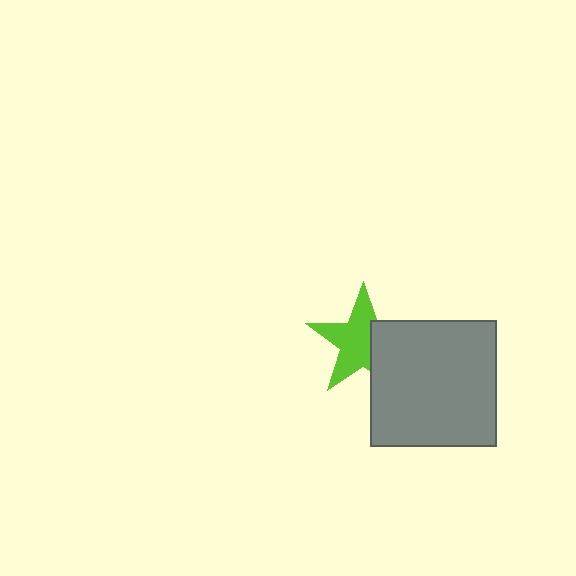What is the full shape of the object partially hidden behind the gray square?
The partially hidden object is a lime star.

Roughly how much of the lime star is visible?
About half of it is visible (roughly 63%).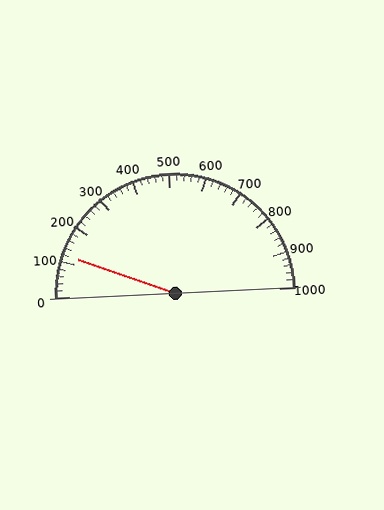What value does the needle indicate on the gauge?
The needle indicates approximately 120.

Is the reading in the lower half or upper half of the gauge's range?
The reading is in the lower half of the range (0 to 1000).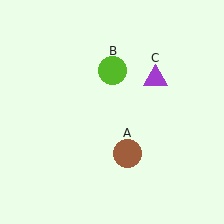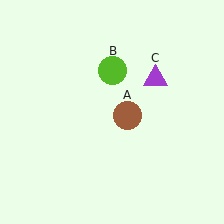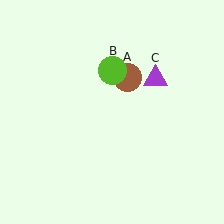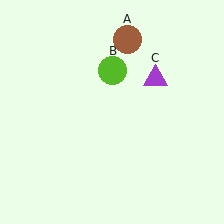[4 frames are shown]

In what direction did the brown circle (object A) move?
The brown circle (object A) moved up.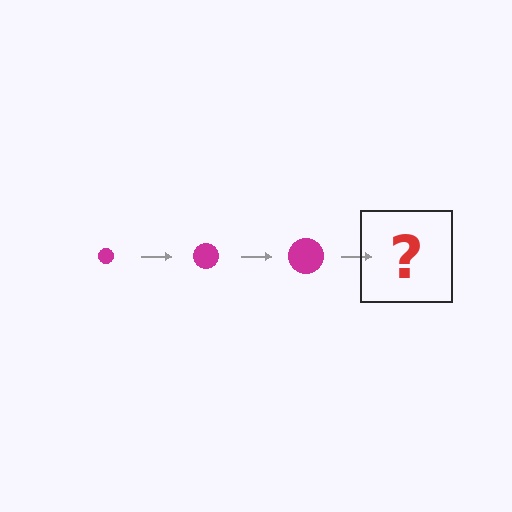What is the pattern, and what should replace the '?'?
The pattern is that the circle gets progressively larger each step. The '?' should be a magenta circle, larger than the previous one.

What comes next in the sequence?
The next element should be a magenta circle, larger than the previous one.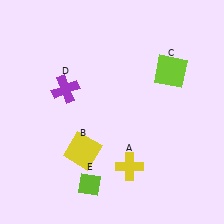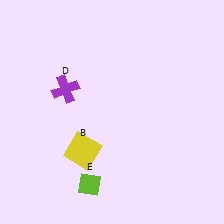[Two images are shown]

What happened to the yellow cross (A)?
The yellow cross (A) was removed in Image 2. It was in the bottom-right area of Image 1.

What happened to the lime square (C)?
The lime square (C) was removed in Image 2. It was in the top-right area of Image 1.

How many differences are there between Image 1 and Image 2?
There are 2 differences between the two images.